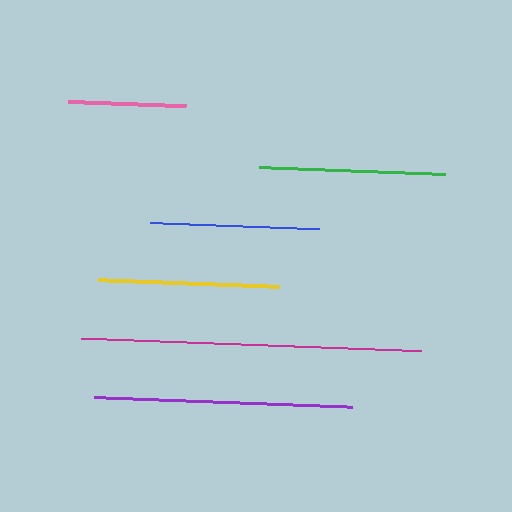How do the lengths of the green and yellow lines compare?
The green and yellow lines are approximately the same length.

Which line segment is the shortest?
The pink line is the shortest at approximately 118 pixels.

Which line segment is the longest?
The magenta line is the longest at approximately 340 pixels.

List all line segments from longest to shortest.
From longest to shortest: magenta, purple, green, yellow, blue, pink.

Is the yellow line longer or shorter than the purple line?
The purple line is longer than the yellow line.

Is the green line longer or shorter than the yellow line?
The green line is longer than the yellow line.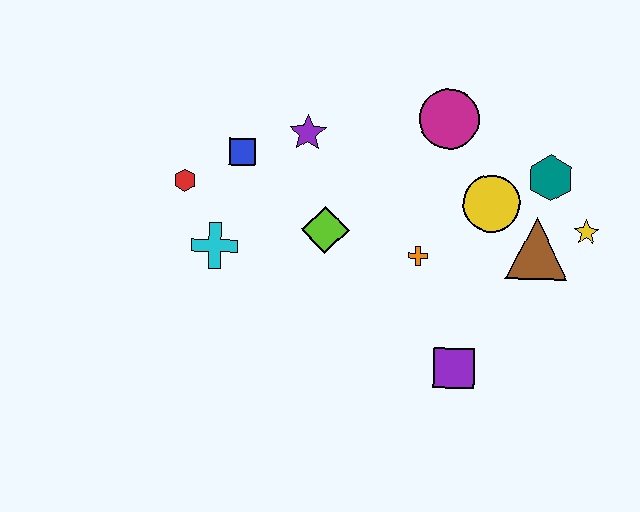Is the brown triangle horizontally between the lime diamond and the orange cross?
No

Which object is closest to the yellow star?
The brown triangle is closest to the yellow star.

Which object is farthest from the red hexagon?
The yellow star is farthest from the red hexagon.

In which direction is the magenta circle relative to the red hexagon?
The magenta circle is to the right of the red hexagon.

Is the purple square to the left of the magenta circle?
No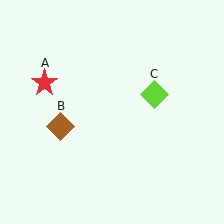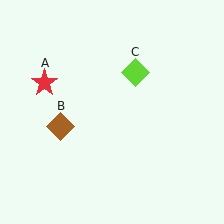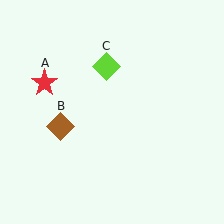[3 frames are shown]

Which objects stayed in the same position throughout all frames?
Red star (object A) and brown diamond (object B) remained stationary.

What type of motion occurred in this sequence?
The lime diamond (object C) rotated counterclockwise around the center of the scene.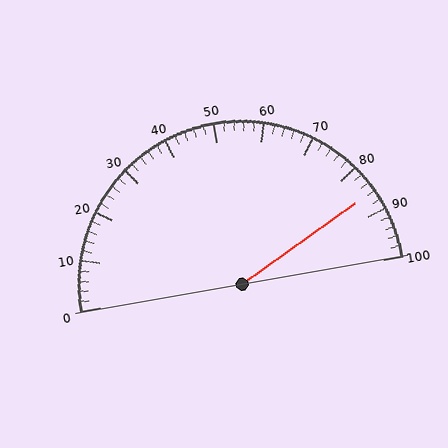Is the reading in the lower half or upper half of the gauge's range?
The reading is in the upper half of the range (0 to 100).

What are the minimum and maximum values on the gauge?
The gauge ranges from 0 to 100.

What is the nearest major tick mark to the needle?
The nearest major tick mark is 90.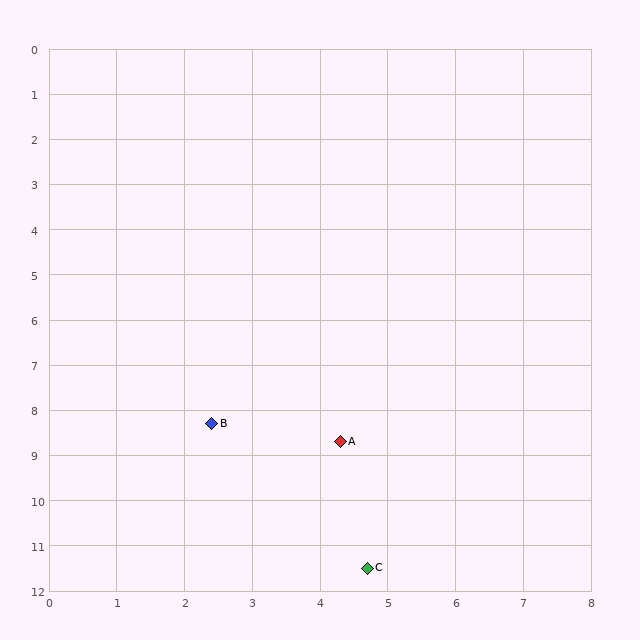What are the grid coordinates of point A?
Point A is at approximately (4.3, 8.7).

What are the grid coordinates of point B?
Point B is at approximately (2.4, 8.3).